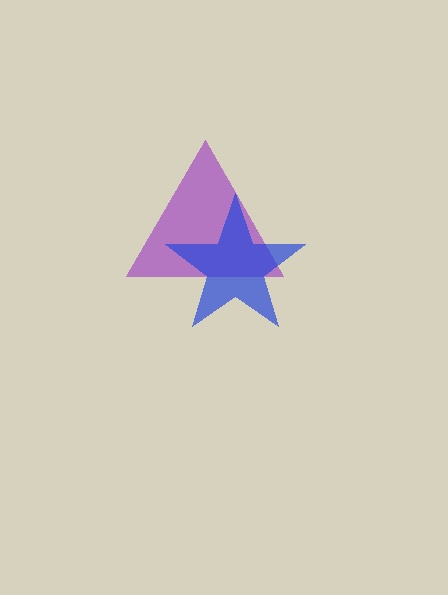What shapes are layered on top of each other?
The layered shapes are: a purple triangle, a blue star.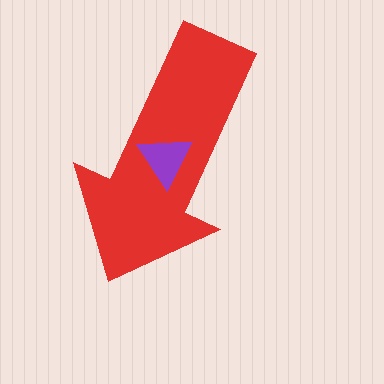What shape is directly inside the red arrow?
The purple triangle.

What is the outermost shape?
The red arrow.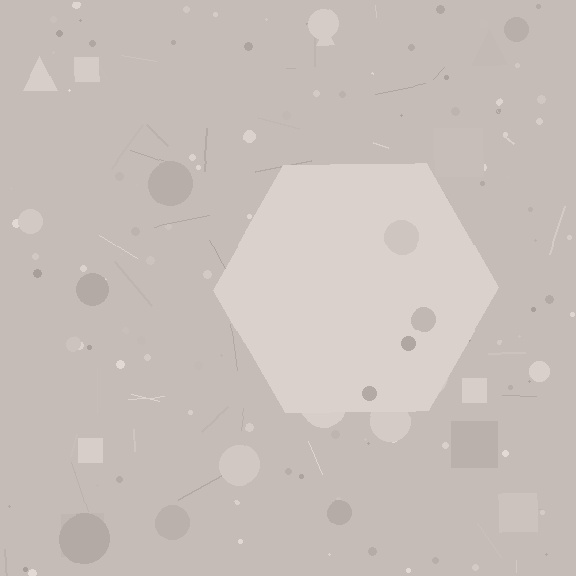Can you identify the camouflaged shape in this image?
The camouflaged shape is a hexagon.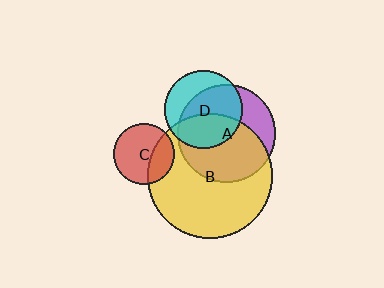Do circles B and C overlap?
Yes.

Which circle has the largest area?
Circle B (yellow).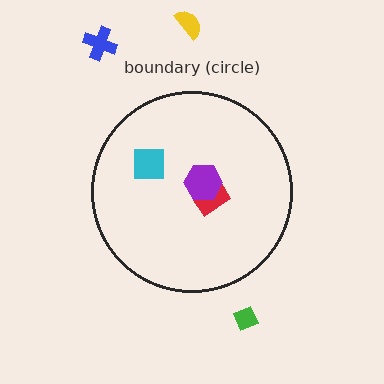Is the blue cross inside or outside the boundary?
Outside.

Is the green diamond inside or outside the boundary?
Outside.